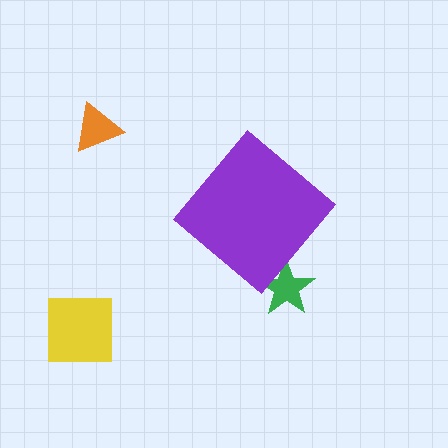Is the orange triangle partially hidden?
No, the orange triangle is fully visible.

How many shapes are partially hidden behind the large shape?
1 shape is partially hidden.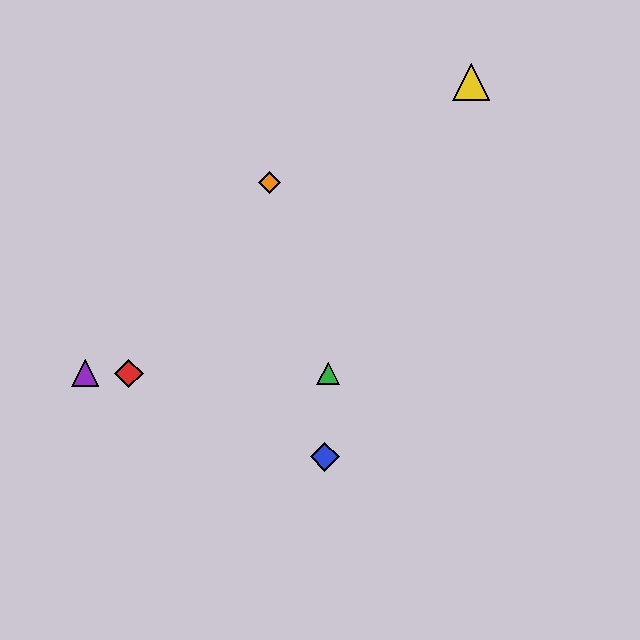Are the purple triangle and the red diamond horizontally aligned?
Yes, both are at y≈373.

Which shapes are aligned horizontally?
The red diamond, the green triangle, the purple triangle are aligned horizontally.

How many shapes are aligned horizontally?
3 shapes (the red diamond, the green triangle, the purple triangle) are aligned horizontally.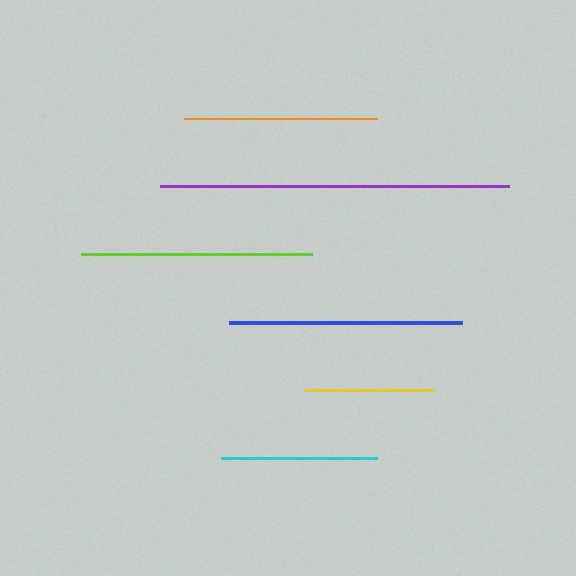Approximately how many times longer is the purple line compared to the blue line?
The purple line is approximately 1.5 times the length of the blue line.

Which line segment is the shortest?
The yellow line is the shortest at approximately 129 pixels.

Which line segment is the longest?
The purple line is the longest at approximately 349 pixels.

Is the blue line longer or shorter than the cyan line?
The blue line is longer than the cyan line.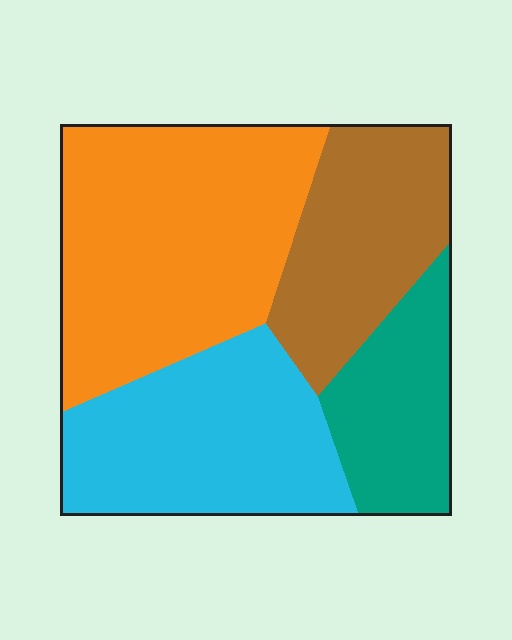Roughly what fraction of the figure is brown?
Brown covers around 20% of the figure.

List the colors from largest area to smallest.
From largest to smallest: orange, cyan, brown, teal.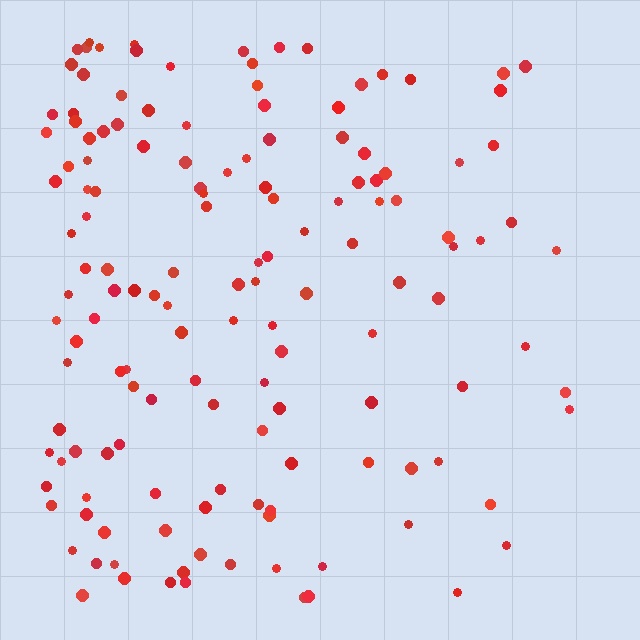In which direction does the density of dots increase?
From right to left, with the left side densest.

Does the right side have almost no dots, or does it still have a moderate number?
Still a moderate number, just noticeably fewer than the left.